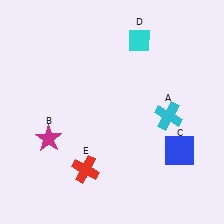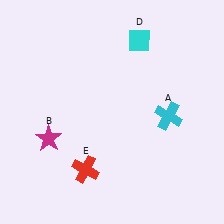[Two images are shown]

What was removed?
The blue square (C) was removed in Image 2.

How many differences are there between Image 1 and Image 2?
There is 1 difference between the two images.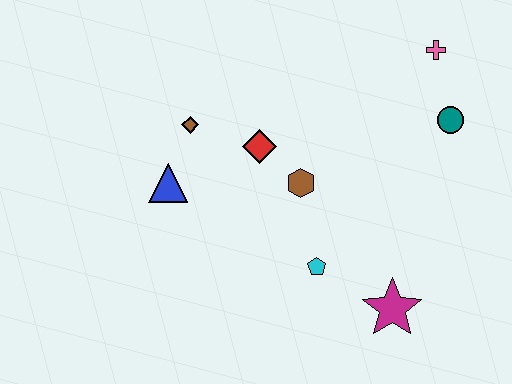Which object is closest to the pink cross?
The teal circle is closest to the pink cross.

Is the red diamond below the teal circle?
Yes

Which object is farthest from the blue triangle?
The pink cross is farthest from the blue triangle.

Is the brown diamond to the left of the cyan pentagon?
Yes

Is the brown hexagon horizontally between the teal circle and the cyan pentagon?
No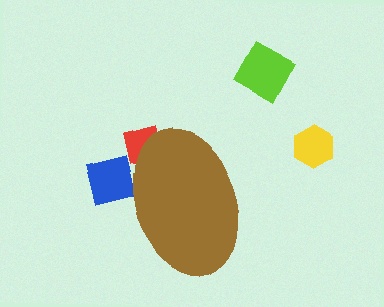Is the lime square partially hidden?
No, the lime square is fully visible.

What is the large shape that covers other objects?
A brown ellipse.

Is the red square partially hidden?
Yes, the red square is partially hidden behind the brown ellipse.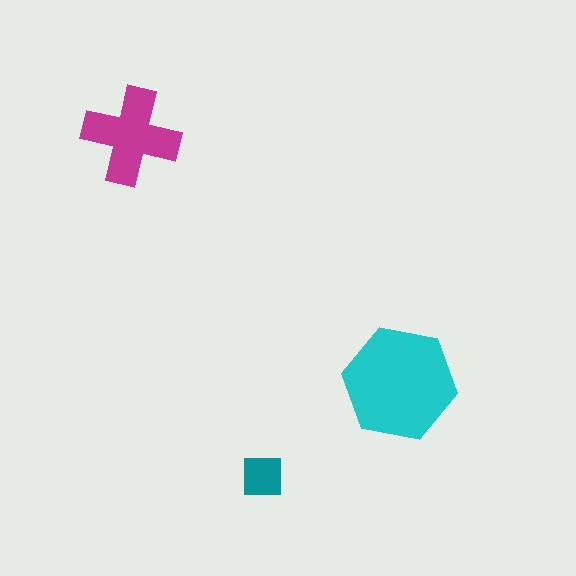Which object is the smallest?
The teal square.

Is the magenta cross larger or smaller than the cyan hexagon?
Smaller.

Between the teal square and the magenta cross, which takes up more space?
The magenta cross.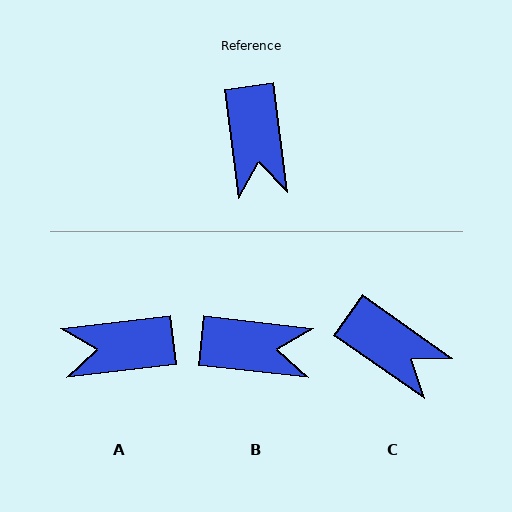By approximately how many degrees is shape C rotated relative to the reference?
Approximately 47 degrees counter-clockwise.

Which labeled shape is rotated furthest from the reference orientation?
A, about 91 degrees away.